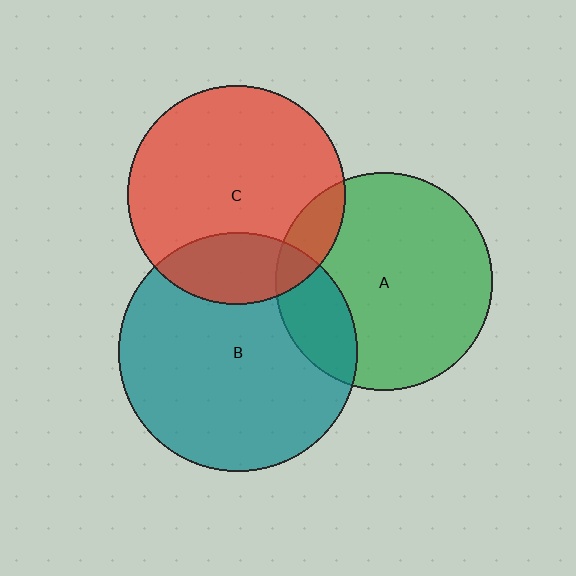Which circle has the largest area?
Circle B (teal).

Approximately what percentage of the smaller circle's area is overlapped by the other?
Approximately 20%.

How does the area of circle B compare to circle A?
Approximately 1.2 times.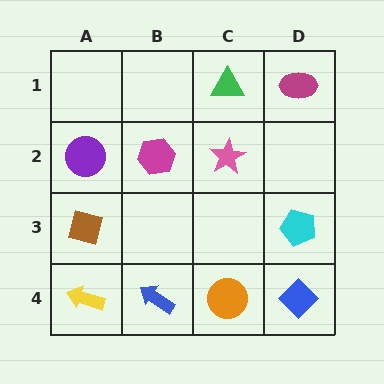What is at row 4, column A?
A yellow arrow.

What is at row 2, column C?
A pink star.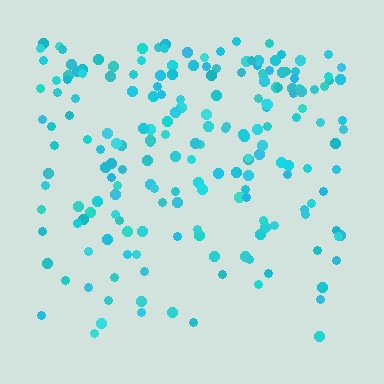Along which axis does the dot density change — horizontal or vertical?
Vertical.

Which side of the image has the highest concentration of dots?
The top.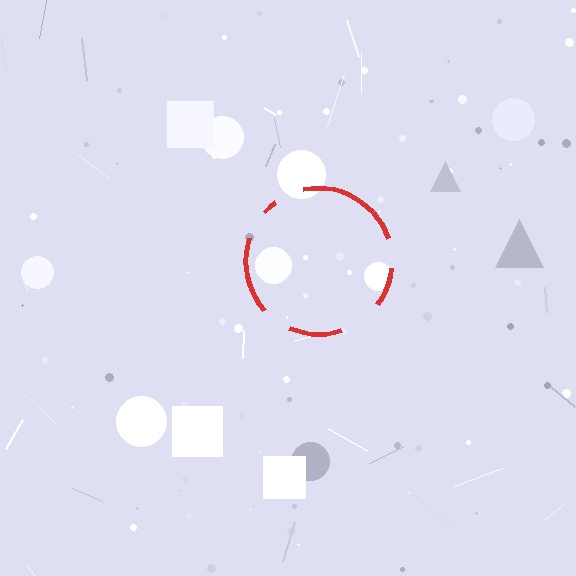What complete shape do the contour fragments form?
The contour fragments form a circle.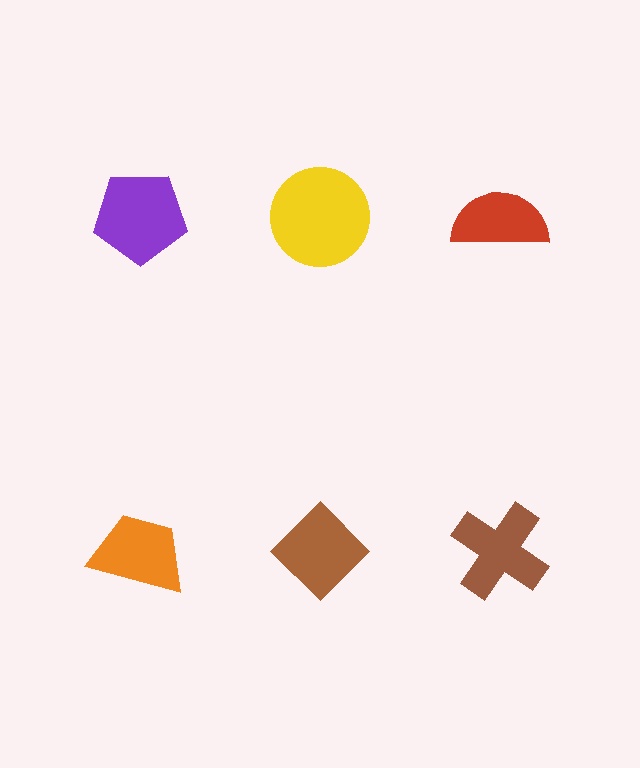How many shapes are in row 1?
3 shapes.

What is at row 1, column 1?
A purple pentagon.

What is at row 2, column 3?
A brown cross.